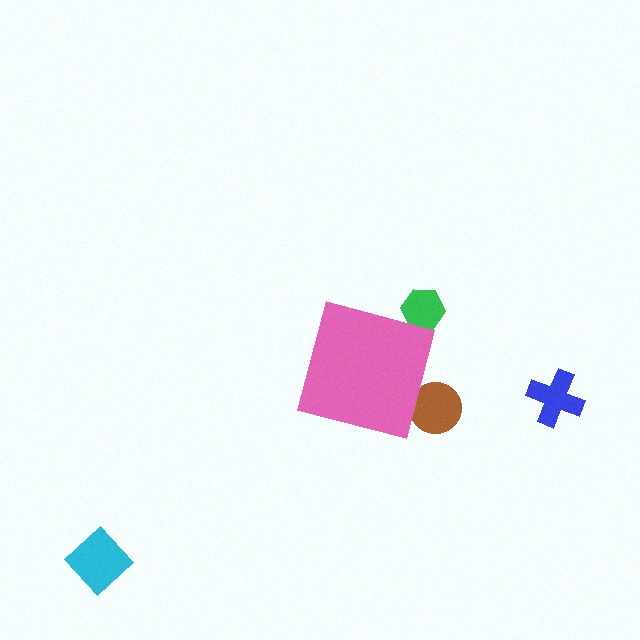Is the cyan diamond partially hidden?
No, the cyan diamond is fully visible.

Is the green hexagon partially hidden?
Yes, the green hexagon is partially hidden behind the pink square.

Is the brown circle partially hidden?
Yes, the brown circle is partially hidden behind the pink square.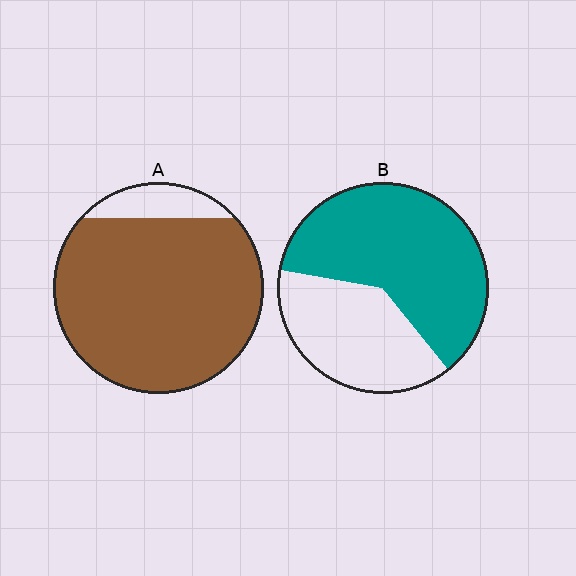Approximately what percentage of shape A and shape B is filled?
A is approximately 90% and B is approximately 60%.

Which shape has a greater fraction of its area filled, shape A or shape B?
Shape A.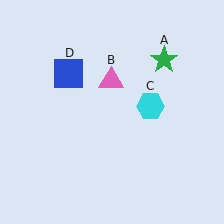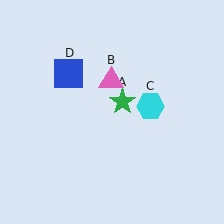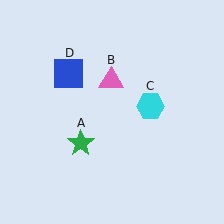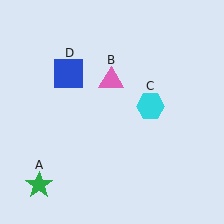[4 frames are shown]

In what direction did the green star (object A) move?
The green star (object A) moved down and to the left.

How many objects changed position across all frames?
1 object changed position: green star (object A).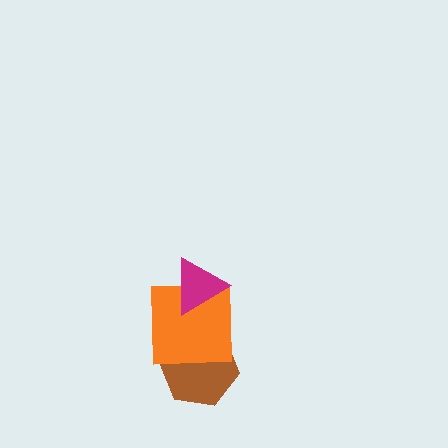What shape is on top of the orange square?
The magenta triangle is on top of the orange square.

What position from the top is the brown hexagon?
The brown hexagon is 3rd from the top.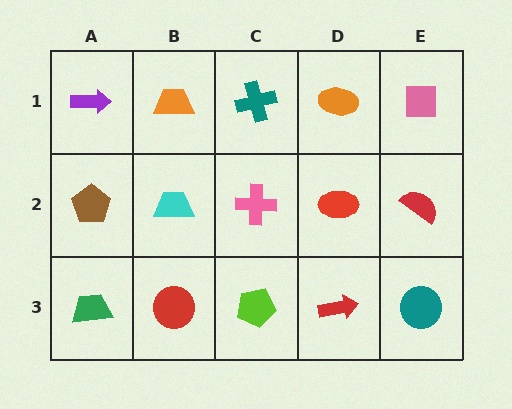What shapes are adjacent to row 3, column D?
A red ellipse (row 2, column D), a lime pentagon (row 3, column C), a teal circle (row 3, column E).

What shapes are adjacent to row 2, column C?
A teal cross (row 1, column C), a lime pentagon (row 3, column C), a cyan trapezoid (row 2, column B), a red ellipse (row 2, column D).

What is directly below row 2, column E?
A teal circle.